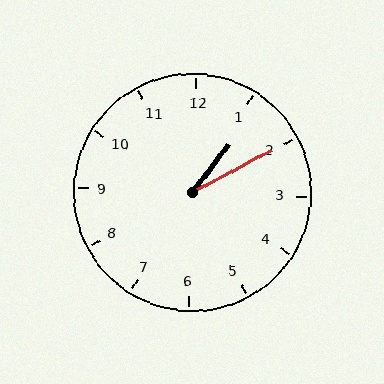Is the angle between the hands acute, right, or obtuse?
It is acute.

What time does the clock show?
1:10.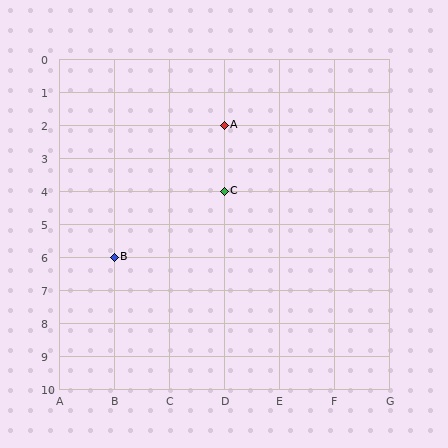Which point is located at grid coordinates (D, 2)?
Point A is at (D, 2).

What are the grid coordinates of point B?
Point B is at grid coordinates (B, 6).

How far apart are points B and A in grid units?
Points B and A are 2 columns and 4 rows apart (about 4.5 grid units diagonally).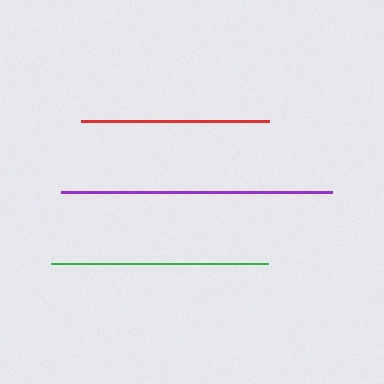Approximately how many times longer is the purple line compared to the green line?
The purple line is approximately 1.2 times the length of the green line.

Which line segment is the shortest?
The red line is the shortest at approximately 188 pixels.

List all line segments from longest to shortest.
From longest to shortest: purple, green, red.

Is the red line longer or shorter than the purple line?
The purple line is longer than the red line.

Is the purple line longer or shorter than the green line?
The purple line is longer than the green line.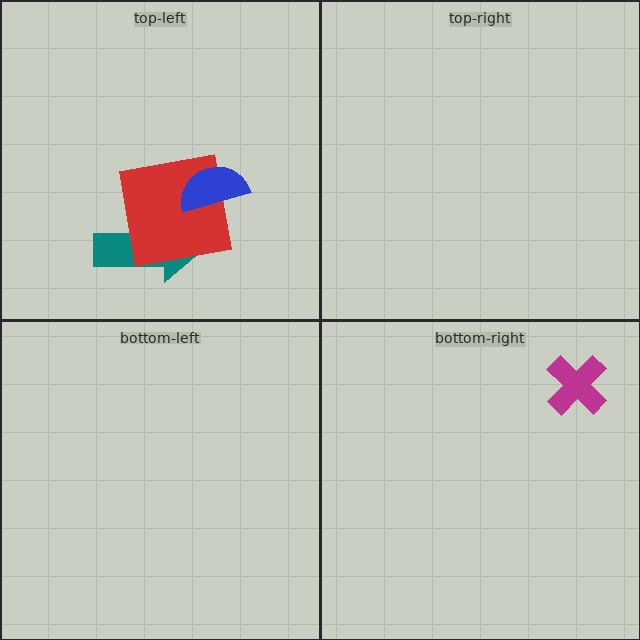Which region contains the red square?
The top-left region.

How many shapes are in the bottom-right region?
1.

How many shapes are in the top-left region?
3.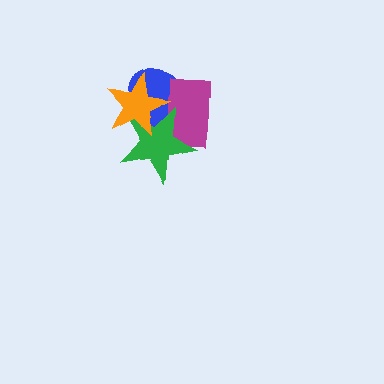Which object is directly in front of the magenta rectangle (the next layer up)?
The green star is directly in front of the magenta rectangle.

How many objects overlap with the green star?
3 objects overlap with the green star.